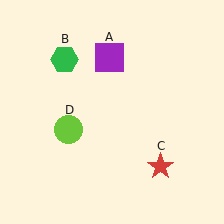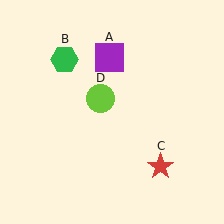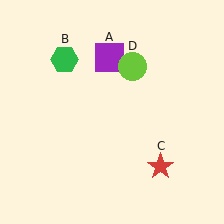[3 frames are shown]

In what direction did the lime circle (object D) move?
The lime circle (object D) moved up and to the right.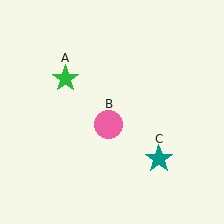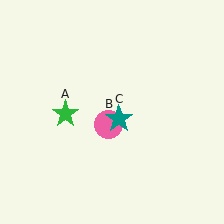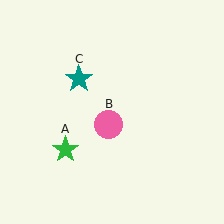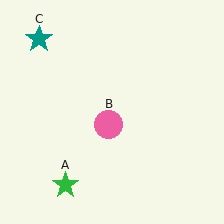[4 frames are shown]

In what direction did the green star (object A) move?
The green star (object A) moved down.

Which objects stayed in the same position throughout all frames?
Pink circle (object B) remained stationary.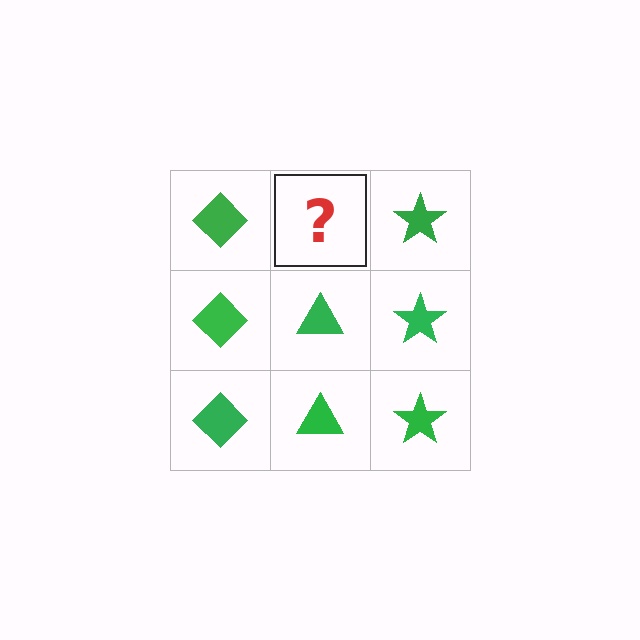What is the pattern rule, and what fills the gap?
The rule is that each column has a consistent shape. The gap should be filled with a green triangle.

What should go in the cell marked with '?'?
The missing cell should contain a green triangle.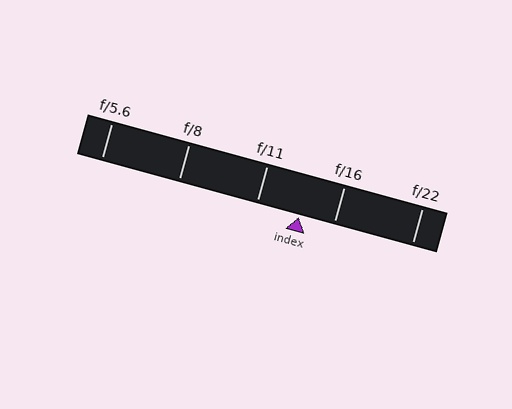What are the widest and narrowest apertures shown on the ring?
The widest aperture shown is f/5.6 and the narrowest is f/22.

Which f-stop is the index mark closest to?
The index mark is closest to f/16.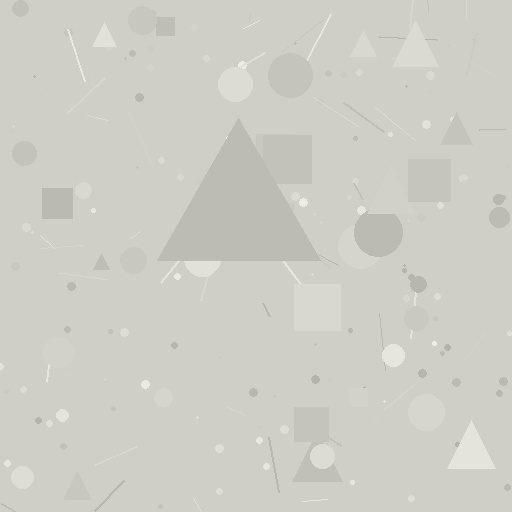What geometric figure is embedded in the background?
A triangle is embedded in the background.